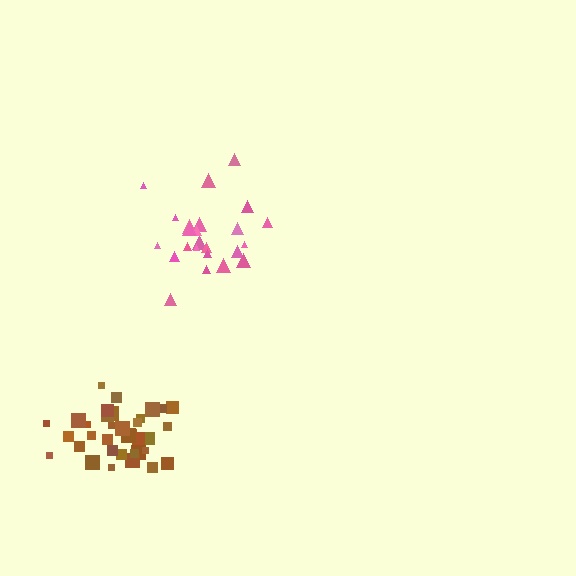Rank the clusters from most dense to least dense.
brown, pink.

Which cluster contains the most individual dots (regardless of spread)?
Brown (35).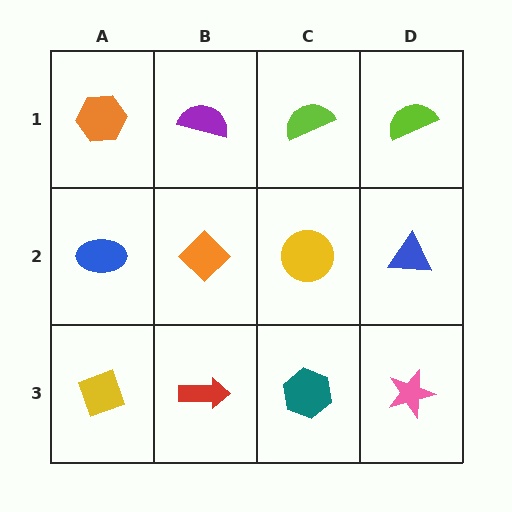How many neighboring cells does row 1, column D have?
2.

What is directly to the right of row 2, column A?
An orange diamond.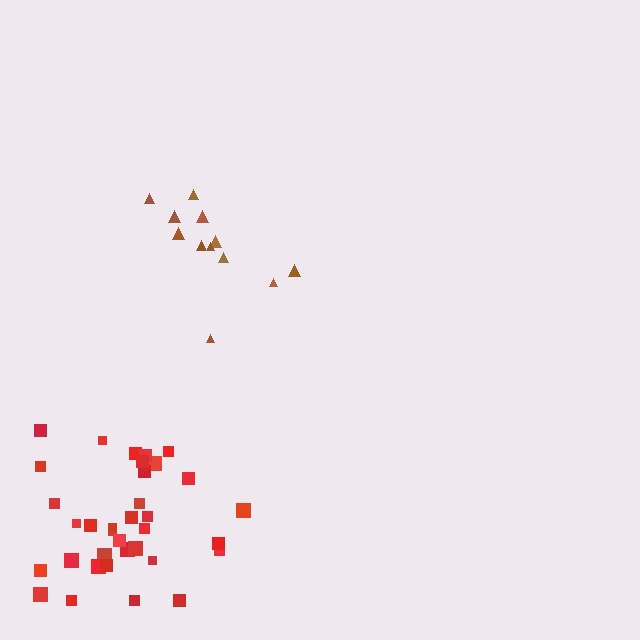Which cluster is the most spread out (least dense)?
Brown.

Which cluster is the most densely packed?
Red.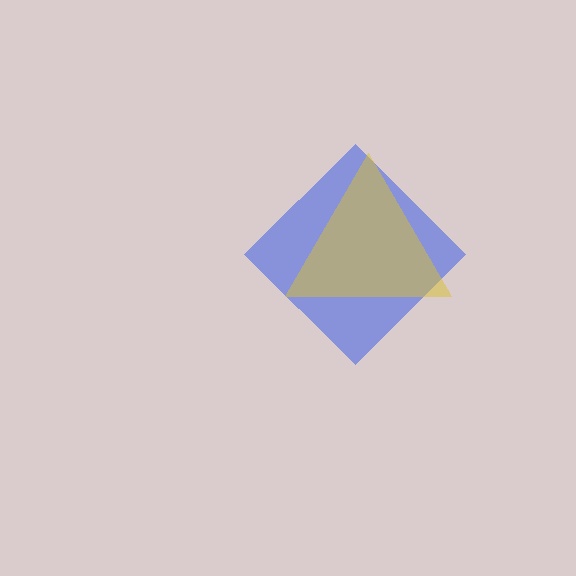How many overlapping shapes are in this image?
There are 2 overlapping shapes in the image.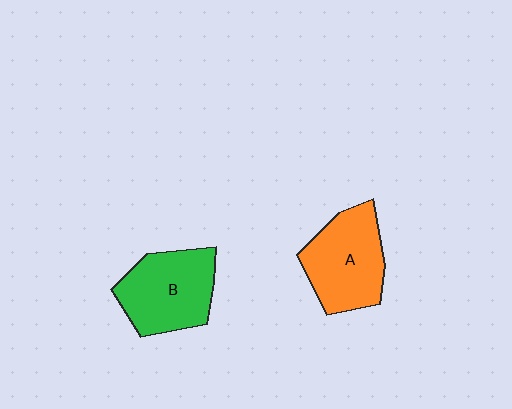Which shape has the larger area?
Shape B (green).